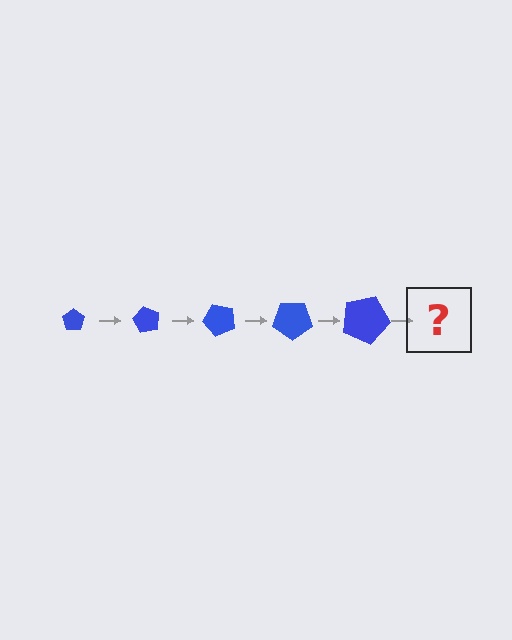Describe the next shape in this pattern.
It should be a pentagon, larger than the previous one and rotated 300 degrees from the start.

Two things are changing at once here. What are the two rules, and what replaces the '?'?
The two rules are that the pentagon grows larger each step and it rotates 60 degrees each step. The '?' should be a pentagon, larger than the previous one and rotated 300 degrees from the start.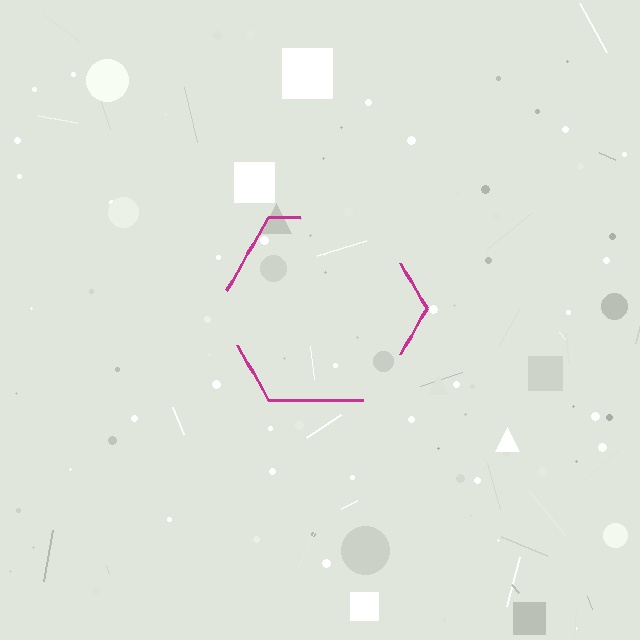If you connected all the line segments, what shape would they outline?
They would outline a hexagon.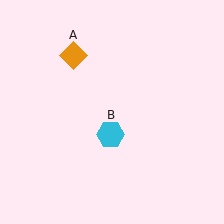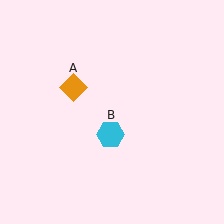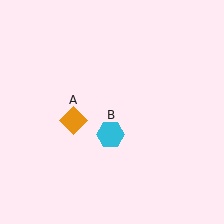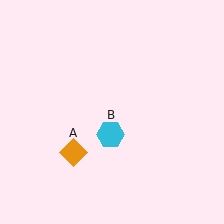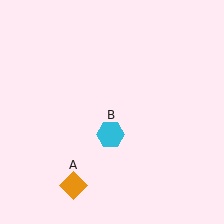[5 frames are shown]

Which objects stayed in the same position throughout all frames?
Cyan hexagon (object B) remained stationary.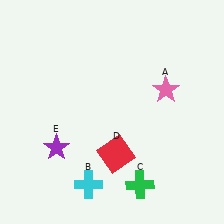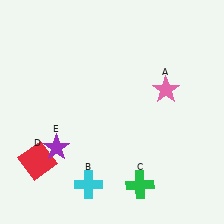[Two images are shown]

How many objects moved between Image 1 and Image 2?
1 object moved between the two images.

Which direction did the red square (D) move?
The red square (D) moved left.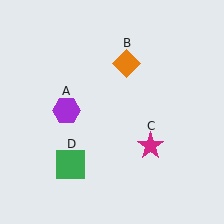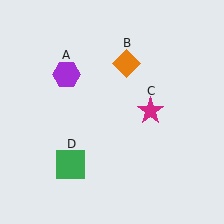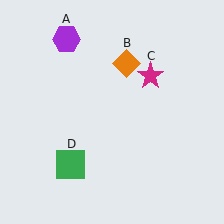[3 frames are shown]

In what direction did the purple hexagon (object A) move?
The purple hexagon (object A) moved up.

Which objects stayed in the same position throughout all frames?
Orange diamond (object B) and green square (object D) remained stationary.